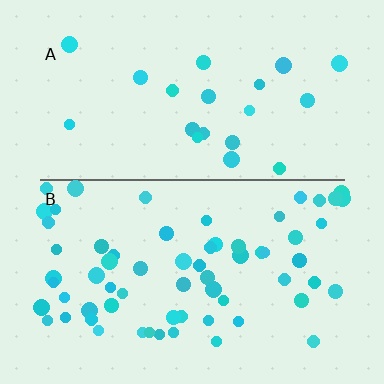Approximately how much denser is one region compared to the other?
Approximately 3.0× — region B over region A.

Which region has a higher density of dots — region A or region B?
B (the bottom).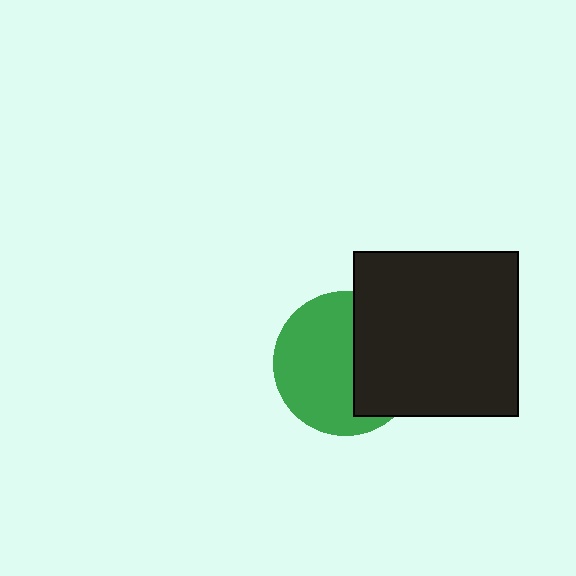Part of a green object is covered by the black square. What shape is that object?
It is a circle.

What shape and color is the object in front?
The object in front is a black square.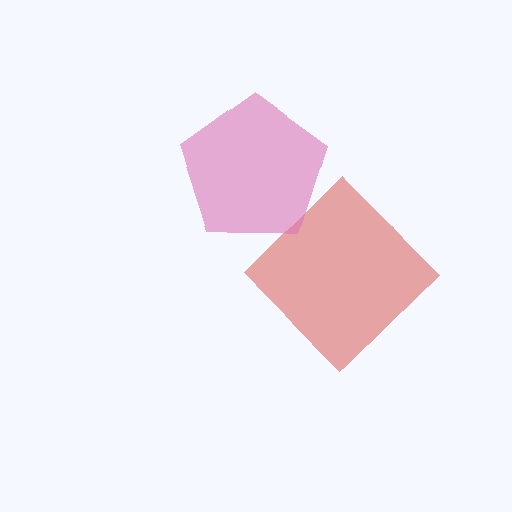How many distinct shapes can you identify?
There are 2 distinct shapes: a red diamond, a pink pentagon.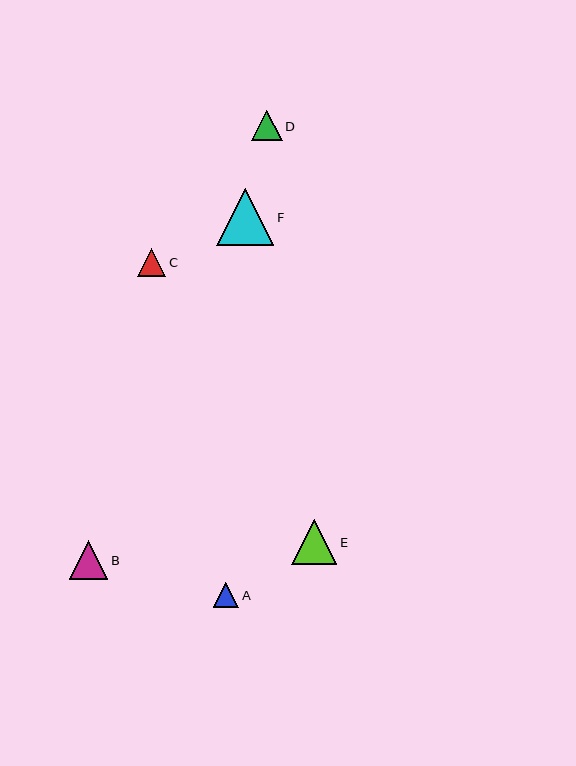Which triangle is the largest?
Triangle F is the largest with a size of approximately 57 pixels.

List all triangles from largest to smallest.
From largest to smallest: F, E, B, D, C, A.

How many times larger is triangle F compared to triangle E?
Triangle F is approximately 1.3 times the size of triangle E.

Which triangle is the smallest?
Triangle A is the smallest with a size of approximately 25 pixels.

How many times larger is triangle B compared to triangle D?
Triangle B is approximately 1.3 times the size of triangle D.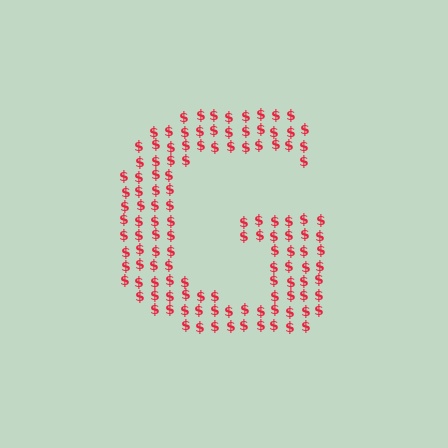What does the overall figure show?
The overall figure shows the letter G.